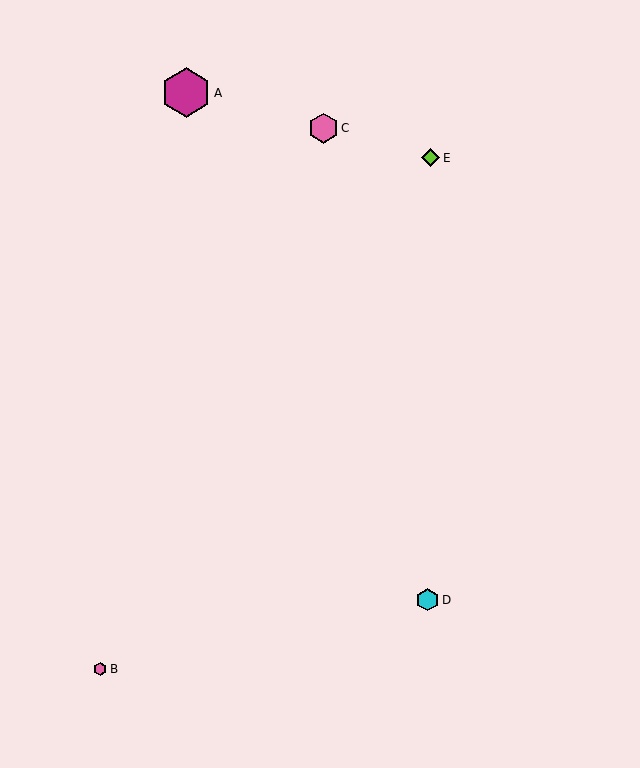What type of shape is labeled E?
Shape E is a lime diamond.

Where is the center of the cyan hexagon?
The center of the cyan hexagon is at (427, 600).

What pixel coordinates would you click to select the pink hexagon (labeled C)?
Click at (323, 128) to select the pink hexagon C.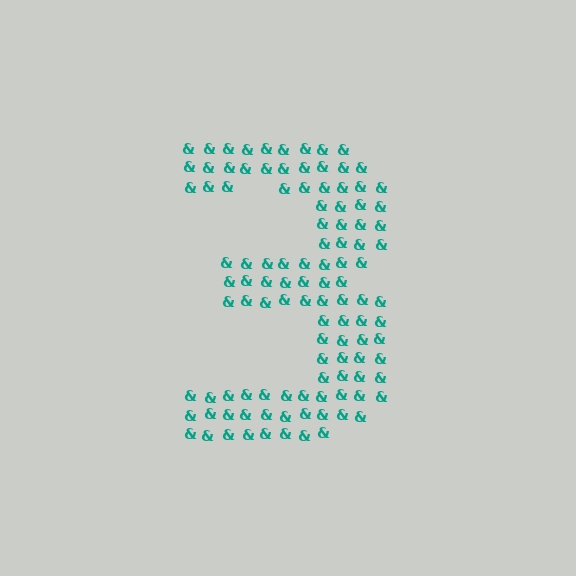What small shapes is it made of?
It is made of small ampersands.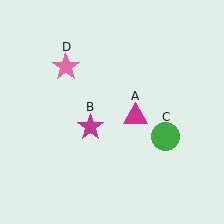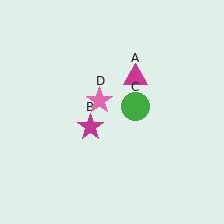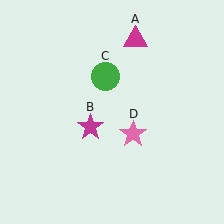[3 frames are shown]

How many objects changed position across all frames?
3 objects changed position: magenta triangle (object A), green circle (object C), pink star (object D).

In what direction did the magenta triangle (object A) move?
The magenta triangle (object A) moved up.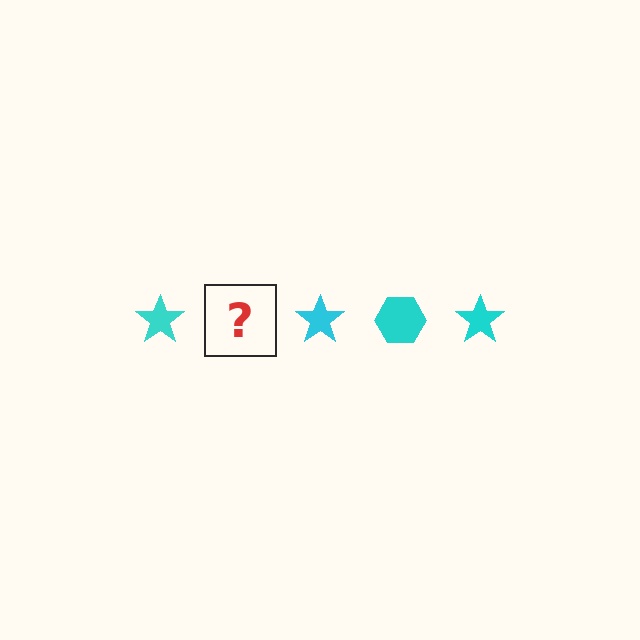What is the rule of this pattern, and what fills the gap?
The rule is that the pattern cycles through star, hexagon shapes in cyan. The gap should be filled with a cyan hexagon.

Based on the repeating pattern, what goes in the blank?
The blank should be a cyan hexagon.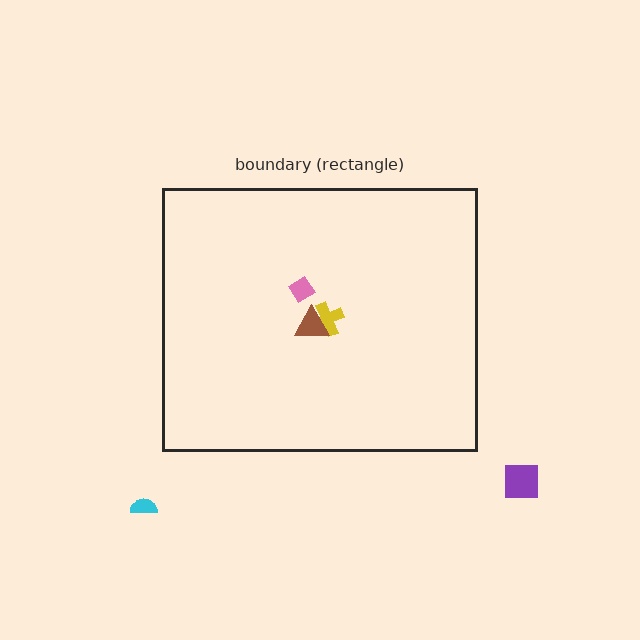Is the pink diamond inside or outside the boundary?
Inside.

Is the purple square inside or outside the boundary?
Outside.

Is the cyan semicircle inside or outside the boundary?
Outside.